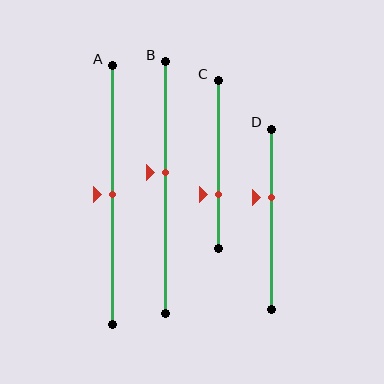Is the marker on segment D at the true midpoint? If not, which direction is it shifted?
No, the marker on segment D is shifted upward by about 12% of the segment length.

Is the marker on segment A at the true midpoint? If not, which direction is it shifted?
Yes, the marker on segment A is at the true midpoint.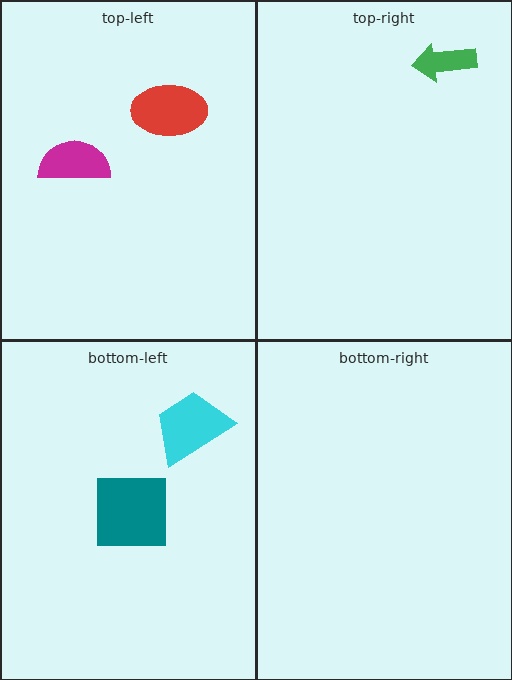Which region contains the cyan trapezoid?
The bottom-left region.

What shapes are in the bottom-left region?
The cyan trapezoid, the teal square.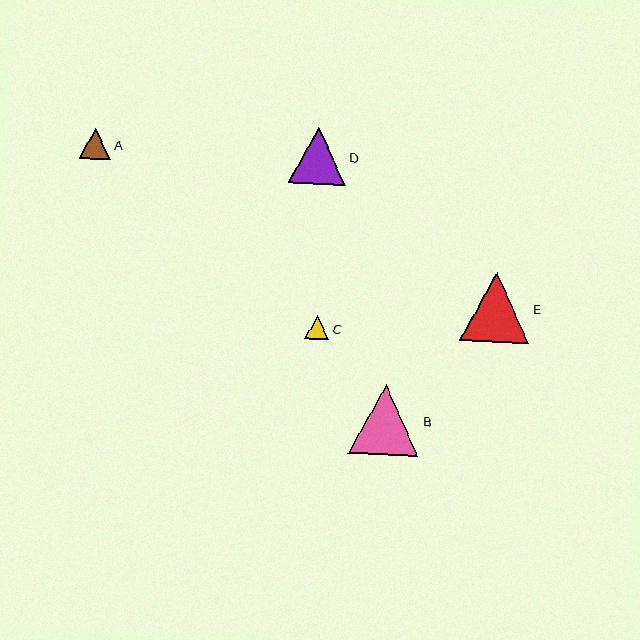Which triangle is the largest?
Triangle B is the largest with a size of approximately 70 pixels.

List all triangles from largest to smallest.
From largest to smallest: B, E, D, A, C.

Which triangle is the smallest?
Triangle C is the smallest with a size of approximately 24 pixels.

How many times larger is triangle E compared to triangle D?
Triangle E is approximately 1.2 times the size of triangle D.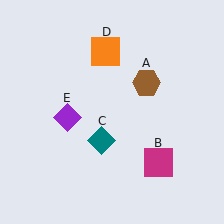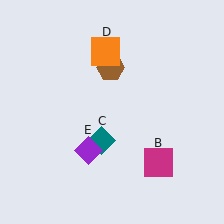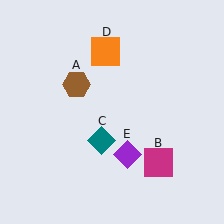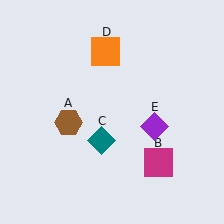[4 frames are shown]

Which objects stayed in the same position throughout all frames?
Magenta square (object B) and teal diamond (object C) and orange square (object D) remained stationary.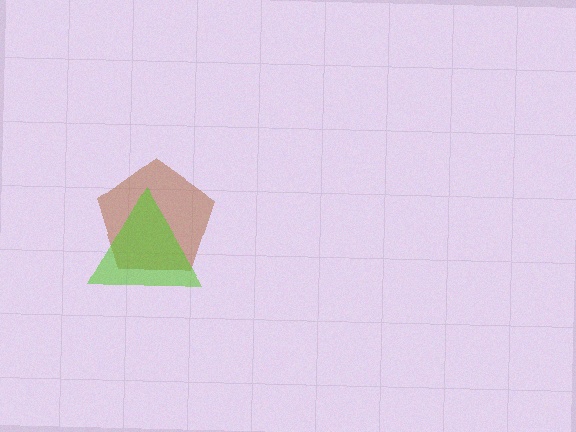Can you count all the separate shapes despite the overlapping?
Yes, there are 2 separate shapes.